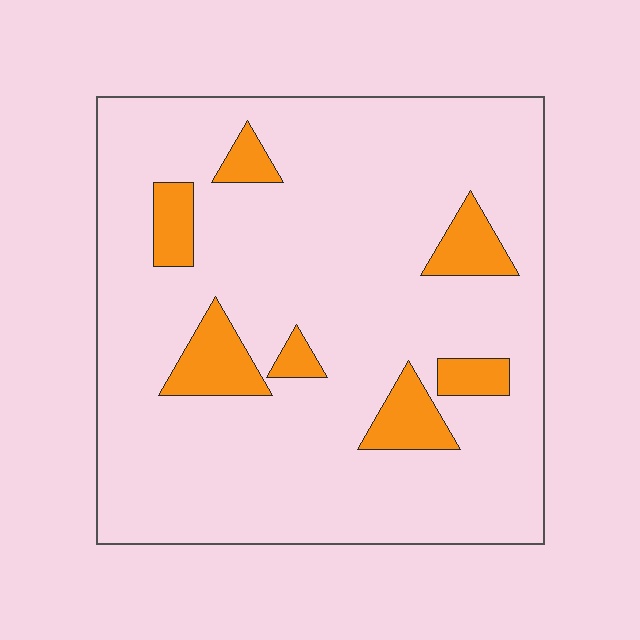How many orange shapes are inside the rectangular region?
7.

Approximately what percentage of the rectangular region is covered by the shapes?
Approximately 10%.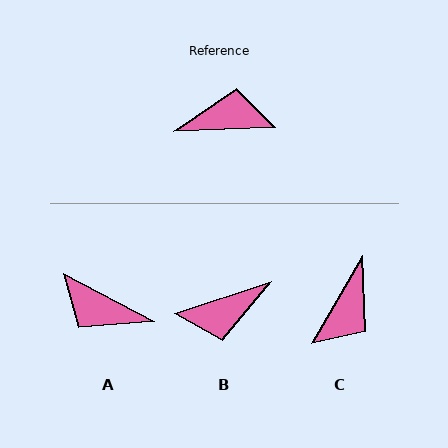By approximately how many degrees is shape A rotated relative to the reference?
Approximately 150 degrees counter-clockwise.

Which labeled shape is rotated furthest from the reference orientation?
B, about 164 degrees away.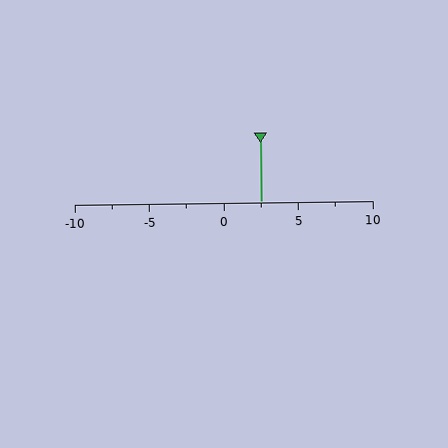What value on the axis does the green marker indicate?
The marker indicates approximately 2.5.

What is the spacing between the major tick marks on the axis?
The major ticks are spaced 5 apart.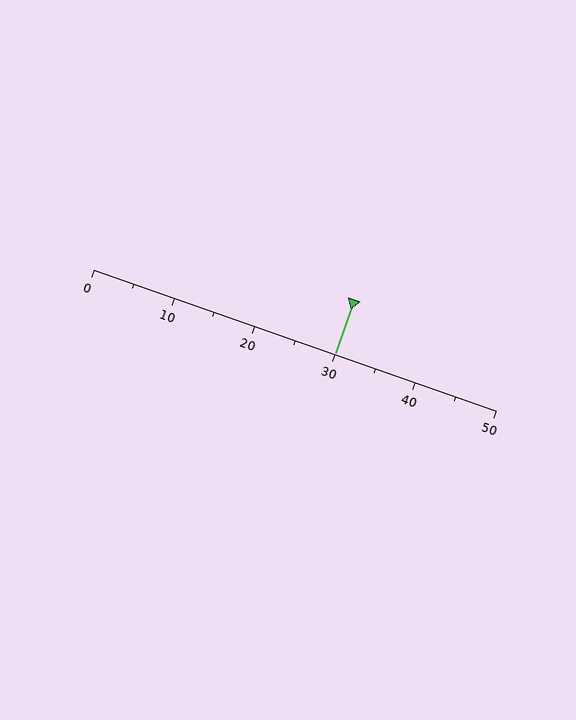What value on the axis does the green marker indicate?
The marker indicates approximately 30.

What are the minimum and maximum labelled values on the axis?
The axis runs from 0 to 50.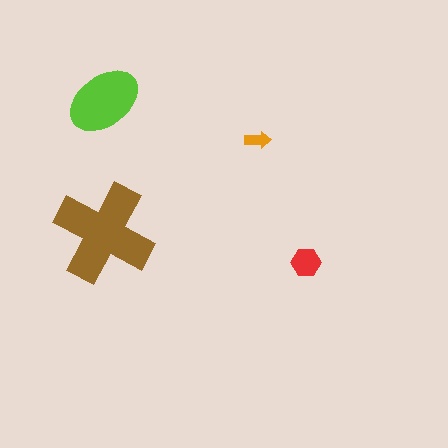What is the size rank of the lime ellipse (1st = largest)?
2nd.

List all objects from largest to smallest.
The brown cross, the lime ellipse, the red hexagon, the orange arrow.